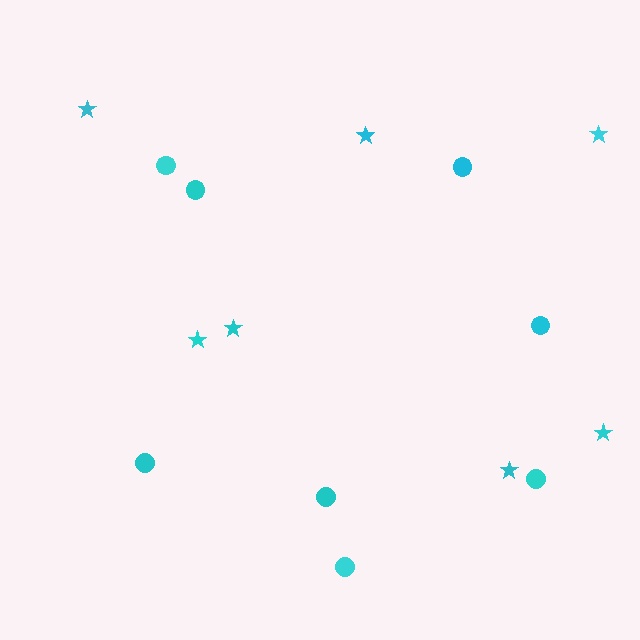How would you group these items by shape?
There are 2 groups: one group of circles (8) and one group of stars (7).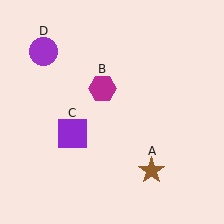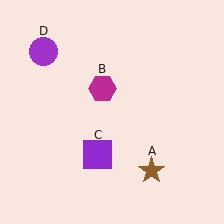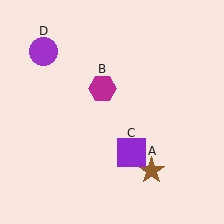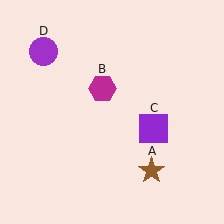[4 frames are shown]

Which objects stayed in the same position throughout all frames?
Brown star (object A) and magenta hexagon (object B) and purple circle (object D) remained stationary.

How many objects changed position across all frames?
1 object changed position: purple square (object C).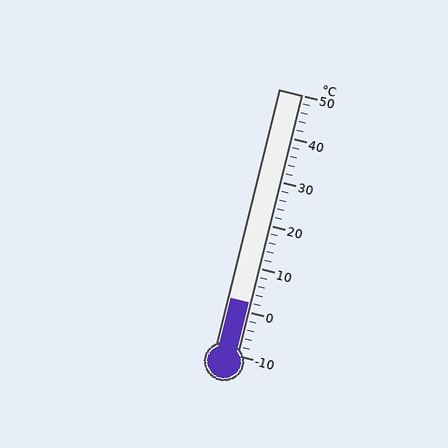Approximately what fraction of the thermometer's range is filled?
The thermometer is filled to approximately 20% of its range.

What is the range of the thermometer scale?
The thermometer scale ranges from -10°C to 50°C.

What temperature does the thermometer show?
The thermometer shows approximately 2°C.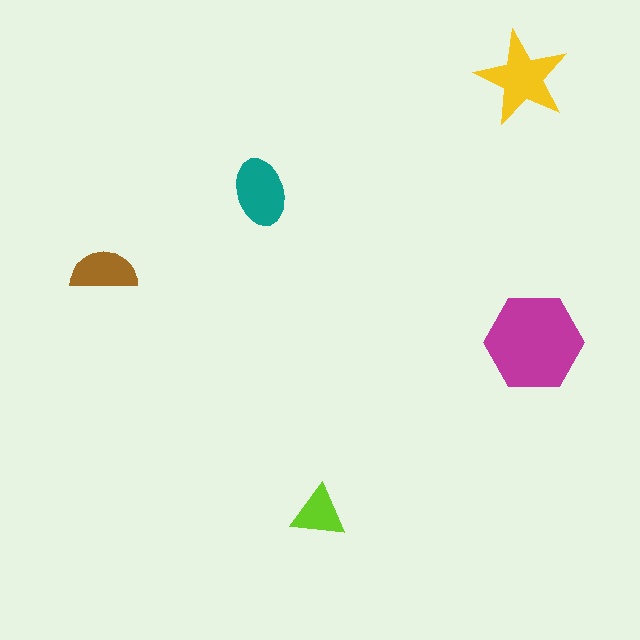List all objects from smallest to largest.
The lime triangle, the brown semicircle, the teal ellipse, the yellow star, the magenta hexagon.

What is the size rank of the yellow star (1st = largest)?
2nd.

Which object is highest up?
The yellow star is topmost.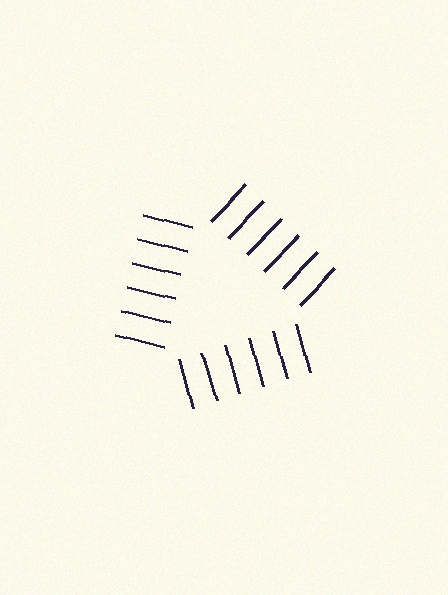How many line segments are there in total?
18 — 6 along each of the 3 edges.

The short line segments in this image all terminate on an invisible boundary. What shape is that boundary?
An illusory triangle — the line segments terminate on its edges but no continuous stroke is drawn.